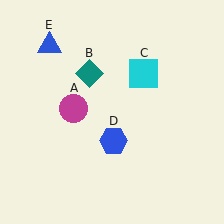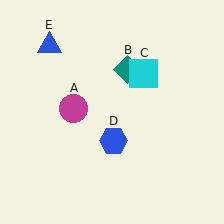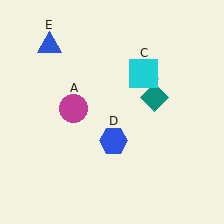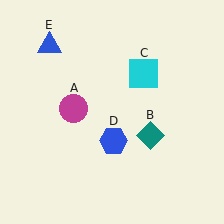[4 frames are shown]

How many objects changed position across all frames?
1 object changed position: teal diamond (object B).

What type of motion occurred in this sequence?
The teal diamond (object B) rotated clockwise around the center of the scene.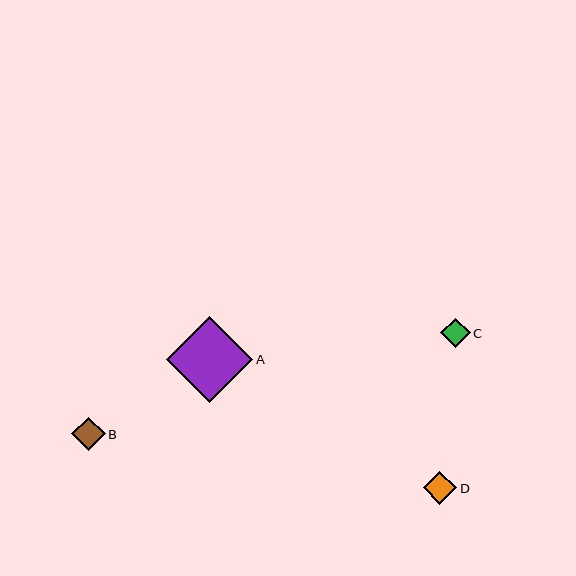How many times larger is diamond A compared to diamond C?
Diamond A is approximately 2.9 times the size of diamond C.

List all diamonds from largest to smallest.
From largest to smallest: A, B, D, C.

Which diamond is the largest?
Diamond A is the largest with a size of approximately 87 pixels.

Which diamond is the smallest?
Diamond C is the smallest with a size of approximately 30 pixels.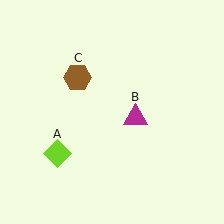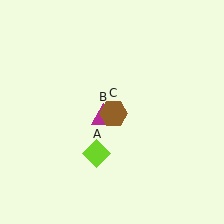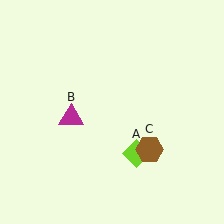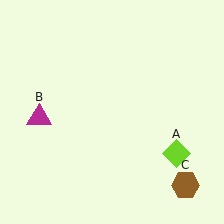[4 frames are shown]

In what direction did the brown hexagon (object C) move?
The brown hexagon (object C) moved down and to the right.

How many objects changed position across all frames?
3 objects changed position: lime diamond (object A), magenta triangle (object B), brown hexagon (object C).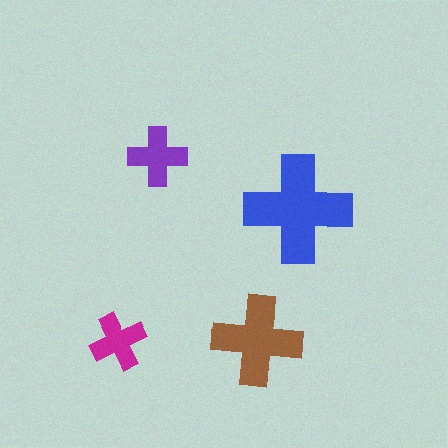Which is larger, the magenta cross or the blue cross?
The blue one.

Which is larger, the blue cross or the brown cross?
The blue one.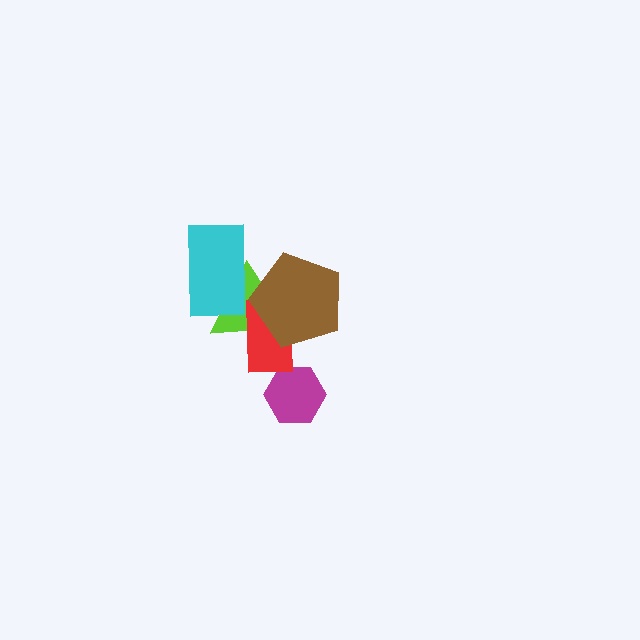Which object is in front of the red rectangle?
The brown pentagon is in front of the red rectangle.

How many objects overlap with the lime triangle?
3 objects overlap with the lime triangle.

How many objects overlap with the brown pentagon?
2 objects overlap with the brown pentagon.